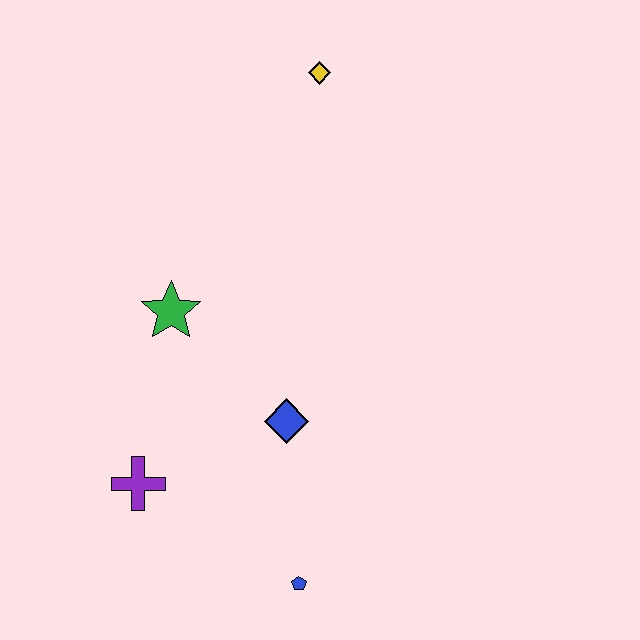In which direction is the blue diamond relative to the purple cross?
The blue diamond is to the right of the purple cross.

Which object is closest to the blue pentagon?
The blue diamond is closest to the blue pentagon.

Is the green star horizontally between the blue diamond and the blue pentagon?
No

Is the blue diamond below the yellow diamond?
Yes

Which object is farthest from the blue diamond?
The yellow diamond is farthest from the blue diamond.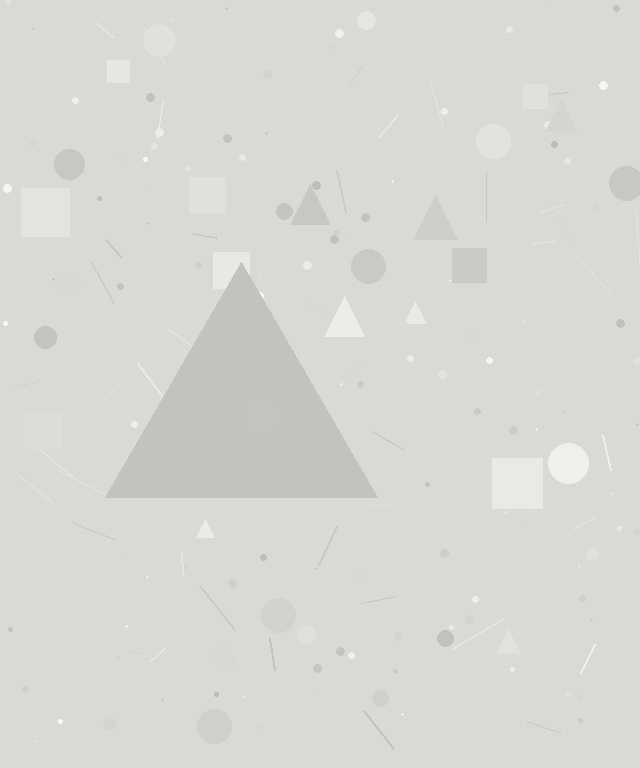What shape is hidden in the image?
A triangle is hidden in the image.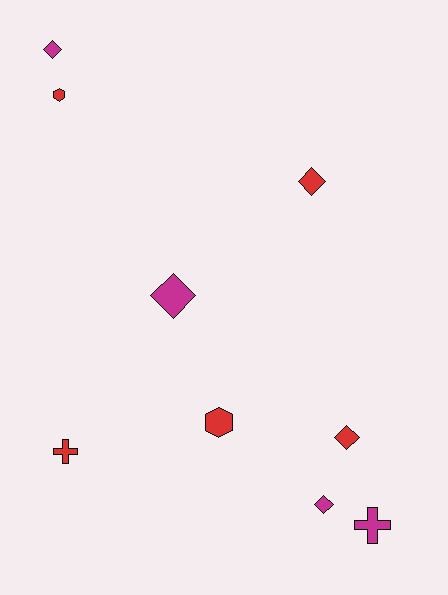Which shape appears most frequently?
Diamond, with 5 objects.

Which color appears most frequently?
Red, with 5 objects.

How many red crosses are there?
There is 1 red cross.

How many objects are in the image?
There are 9 objects.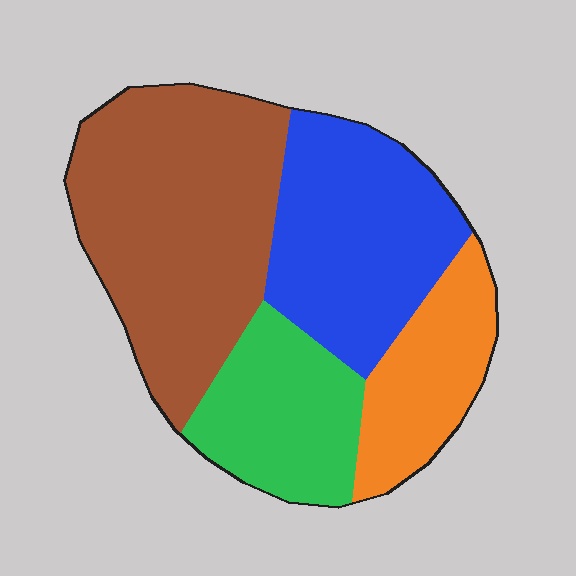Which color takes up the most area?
Brown, at roughly 40%.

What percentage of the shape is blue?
Blue takes up about one quarter (1/4) of the shape.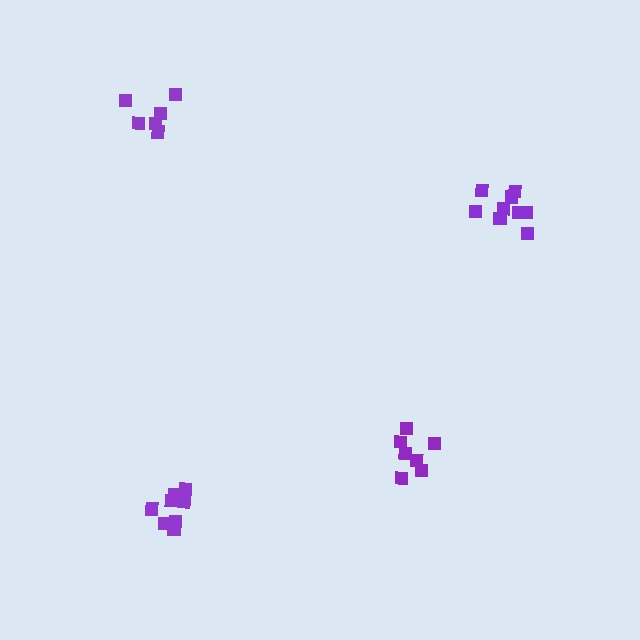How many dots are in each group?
Group 1: 9 dots, Group 2: 6 dots, Group 3: 7 dots, Group 4: 9 dots (31 total).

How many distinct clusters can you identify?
There are 4 distinct clusters.